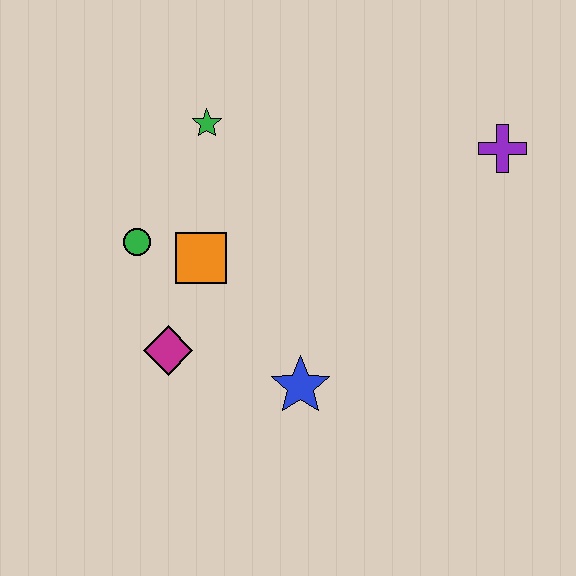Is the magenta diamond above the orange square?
No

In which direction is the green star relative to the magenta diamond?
The green star is above the magenta diamond.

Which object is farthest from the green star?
The purple cross is farthest from the green star.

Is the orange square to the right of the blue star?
No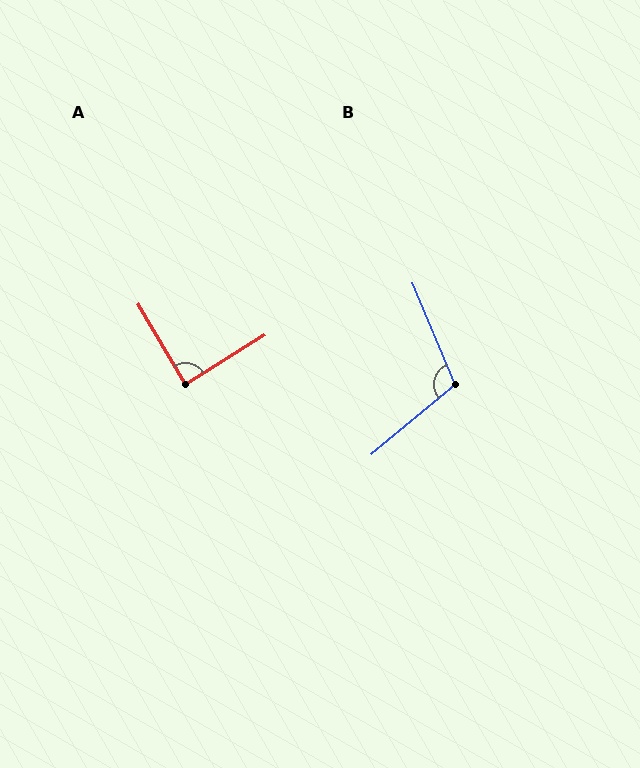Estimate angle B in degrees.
Approximately 107 degrees.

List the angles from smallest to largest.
A (88°), B (107°).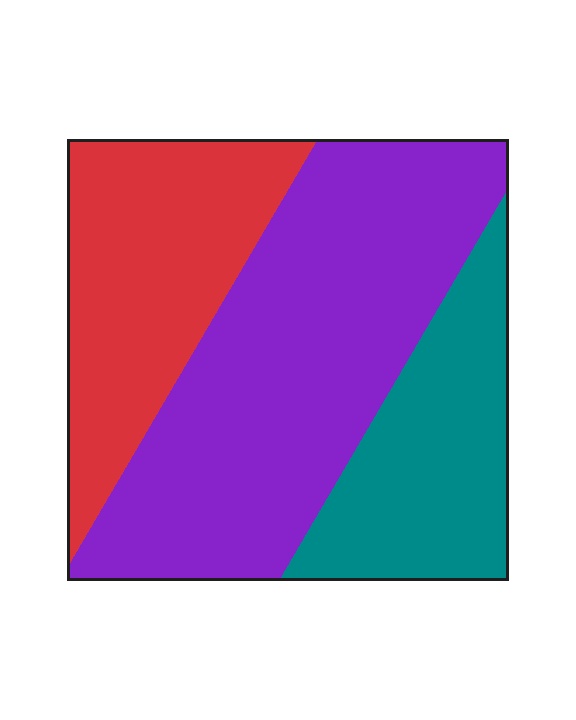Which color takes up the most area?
Purple, at roughly 50%.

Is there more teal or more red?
Red.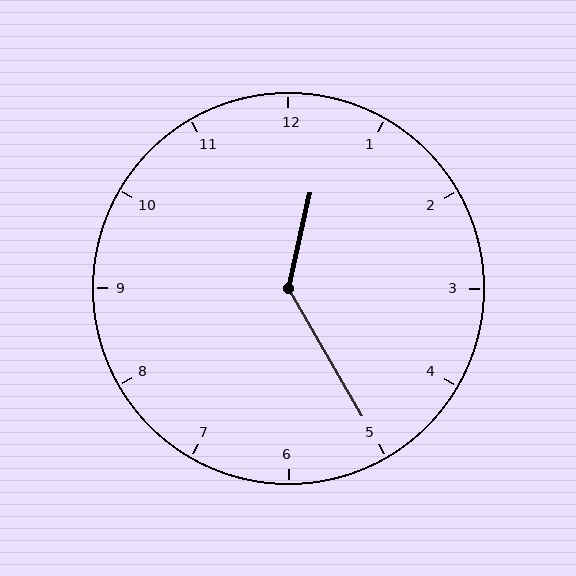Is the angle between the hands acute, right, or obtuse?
It is obtuse.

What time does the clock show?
12:25.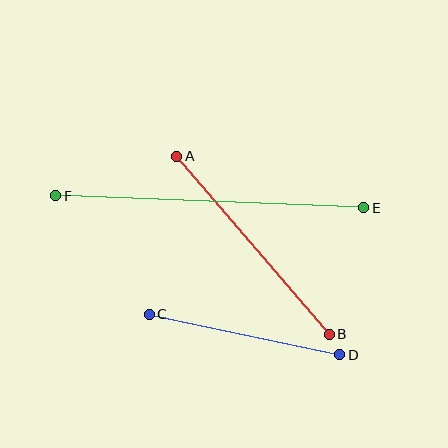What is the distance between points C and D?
The distance is approximately 195 pixels.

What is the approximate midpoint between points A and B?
The midpoint is at approximately (253, 245) pixels.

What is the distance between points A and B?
The distance is approximately 234 pixels.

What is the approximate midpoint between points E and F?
The midpoint is at approximately (210, 202) pixels.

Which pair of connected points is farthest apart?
Points E and F are farthest apart.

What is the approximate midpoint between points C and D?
The midpoint is at approximately (244, 334) pixels.